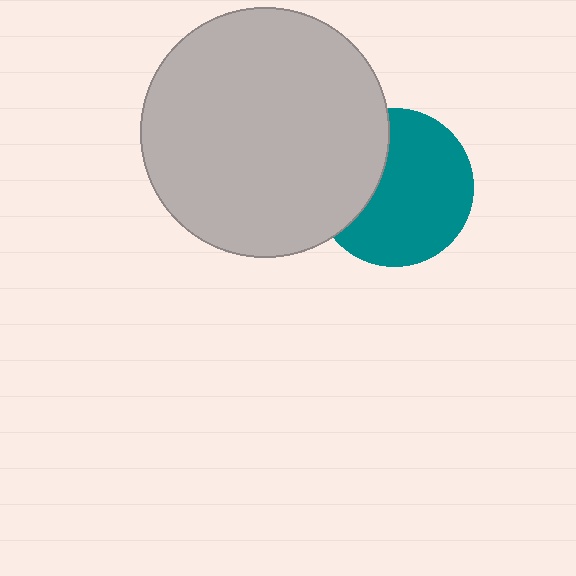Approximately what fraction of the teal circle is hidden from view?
Roughly 32% of the teal circle is hidden behind the light gray circle.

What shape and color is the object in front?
The object in front is a light gray circle.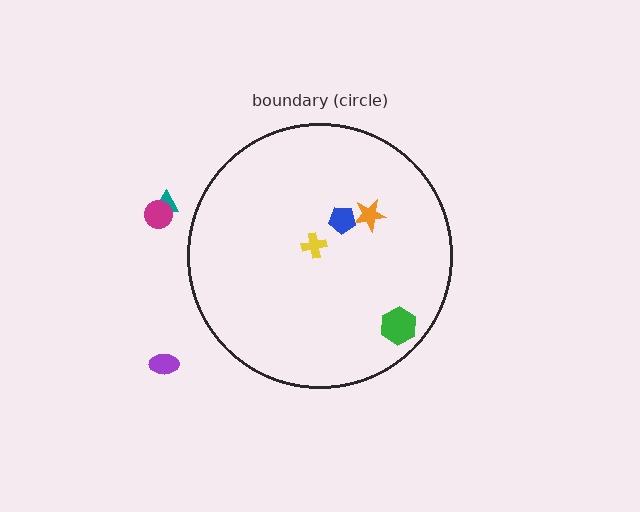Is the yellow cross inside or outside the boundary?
Inside.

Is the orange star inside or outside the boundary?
Inside.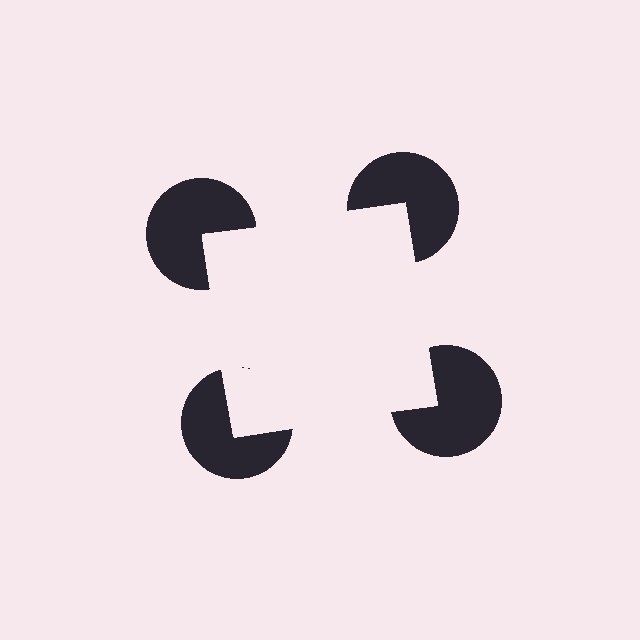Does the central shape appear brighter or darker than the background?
It typically appears slightly brighter than the background, even though no actual brightness change is drawn.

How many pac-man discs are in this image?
There are 4 — one at each vertex of the illusory square.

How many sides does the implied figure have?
4 sides.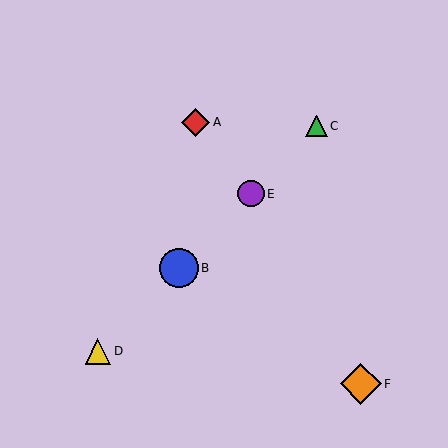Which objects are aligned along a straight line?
Objects B, C, D, E are aligned along a straight line.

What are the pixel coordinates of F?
Object F is at (361, 384).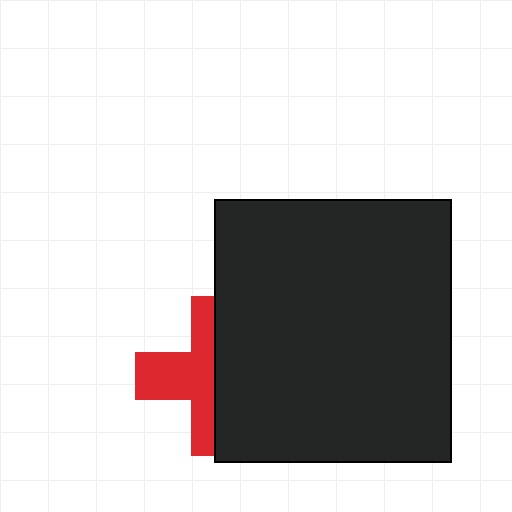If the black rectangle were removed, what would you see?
You would see the complete red cross.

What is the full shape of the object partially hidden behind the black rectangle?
The partially hidden object is a red cross.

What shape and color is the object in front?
The object in front is a black rectangle.